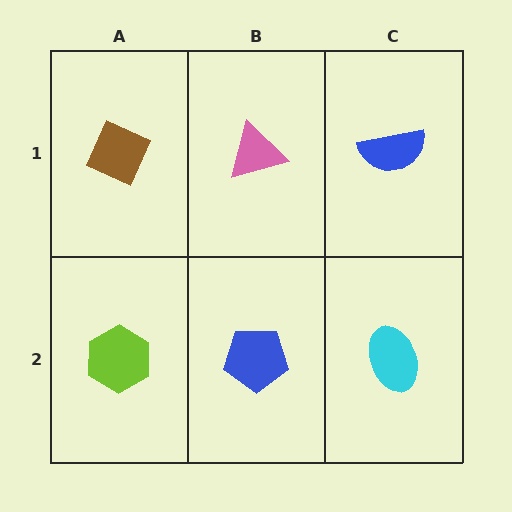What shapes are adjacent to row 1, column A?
A lime hexagon (row 2, column A), a pink triangle (row 1, column B).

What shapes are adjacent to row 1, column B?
A blue pentagon (row 2, column B), a brown diamond (row 1, column A), a blue semicircle (row 1, column C).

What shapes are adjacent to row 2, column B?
A pink triangle (row 1, column B), a lime hexagon (row 2, column A), a cyan ellipse (row 2, column C).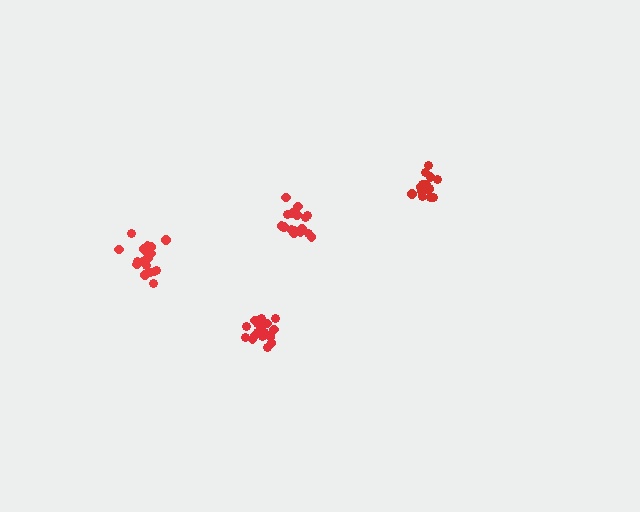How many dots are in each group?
Group 1: 20 dots, Group 2: 16 dots, Group 3: 20 dots, Group 4: 19 dots (75 total).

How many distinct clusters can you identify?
There are 4 distinct clusters.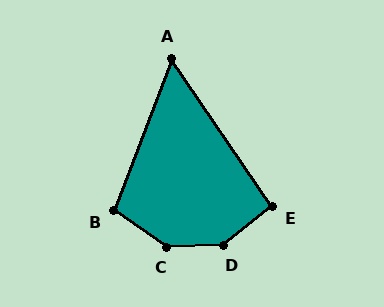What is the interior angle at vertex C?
Approximately 143 degrees (obtuse).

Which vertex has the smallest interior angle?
A, at approximately 55 degrees.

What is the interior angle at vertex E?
Approximately 93 degrees (approximately right).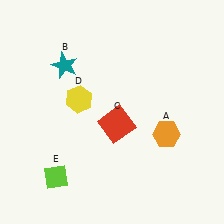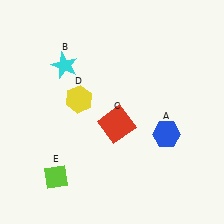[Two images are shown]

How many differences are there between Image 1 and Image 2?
There are 2 differences between the two images.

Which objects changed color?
A changed from orange to blue. B changed from teal to cyan.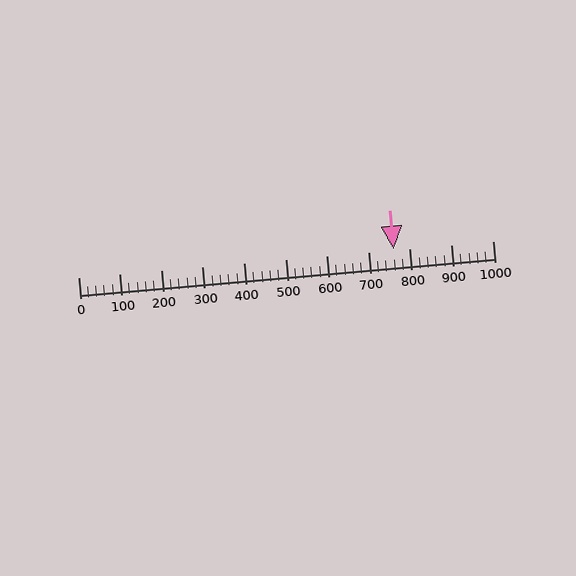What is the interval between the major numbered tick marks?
The major tick marks are spaced 100 units apart.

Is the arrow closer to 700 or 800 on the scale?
The arrow is closer to 800.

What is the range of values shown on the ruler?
The ruler shows values from 0 to 1000.